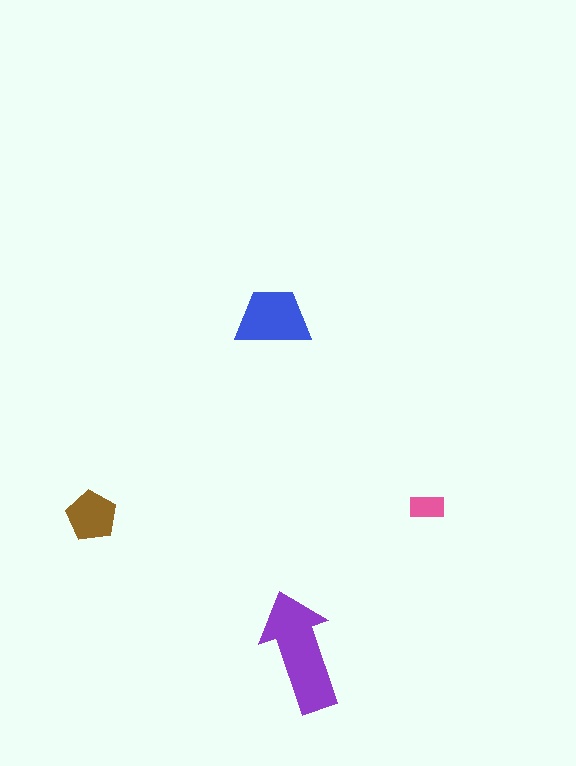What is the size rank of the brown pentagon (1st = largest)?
3rd.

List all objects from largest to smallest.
The purple arrow, the blue trapezoid, the brown pentagon, the pink rectangle.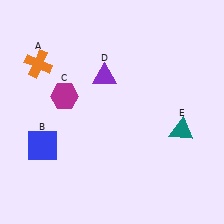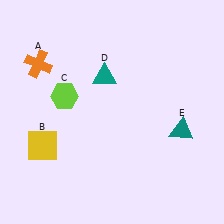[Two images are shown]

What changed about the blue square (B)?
In Image 1, B is blue. In Image 2, it changed to yellow.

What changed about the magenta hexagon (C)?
In Image 1, C is magenta. In Image 2, it changed to lime.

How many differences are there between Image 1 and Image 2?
There are 3 differences between the two images.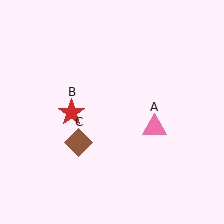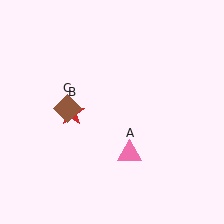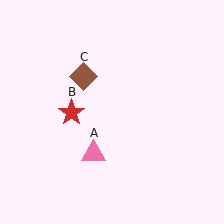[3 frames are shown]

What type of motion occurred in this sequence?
The pink triangle (object A), brown diamond (object C) rotated clockwise around the center of the scene.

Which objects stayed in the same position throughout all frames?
Red star (object B) remained stationary.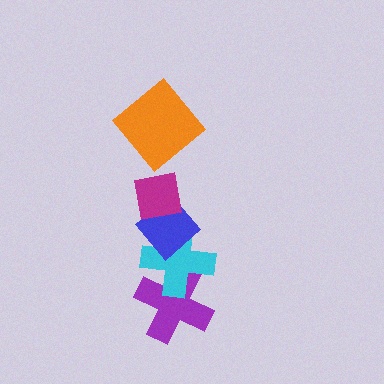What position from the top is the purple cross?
The purple cross is 5th from the top.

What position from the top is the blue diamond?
The blue diamond is 3rd from the top.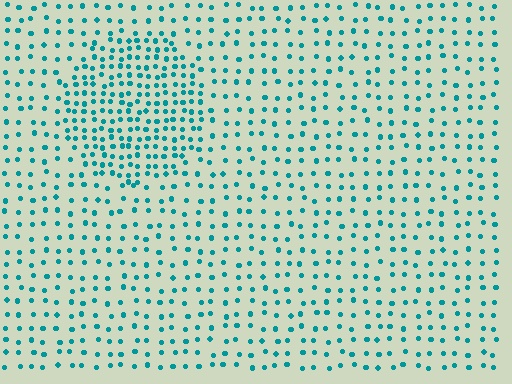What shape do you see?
I see a circle.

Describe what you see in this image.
The image contains small teal elements arranged at two different densities. A circle-shaped region is visible where the elements are more densely packed than the surrounding area.